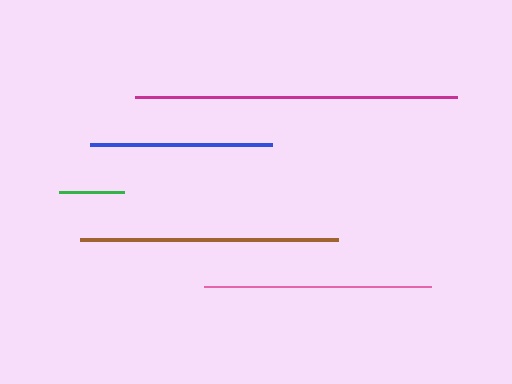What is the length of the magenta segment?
The magenta segment is approximately 322 pixels long.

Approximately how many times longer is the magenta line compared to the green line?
The magenta line is approximately 5.0 times the length of the green line.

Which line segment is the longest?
The magenta line is the longest at approximately 322 pixels.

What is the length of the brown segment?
The brown segment is approximately 258 pixels long.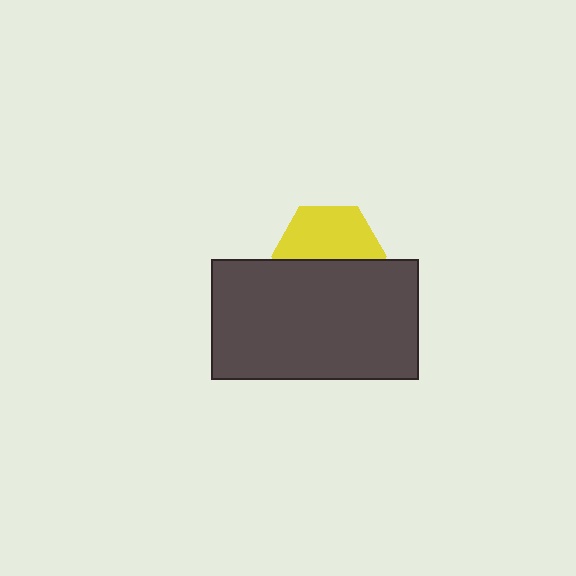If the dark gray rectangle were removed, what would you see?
You would see the complete yellow hexagon.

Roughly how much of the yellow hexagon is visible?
About half of it is visible (roughly 54%).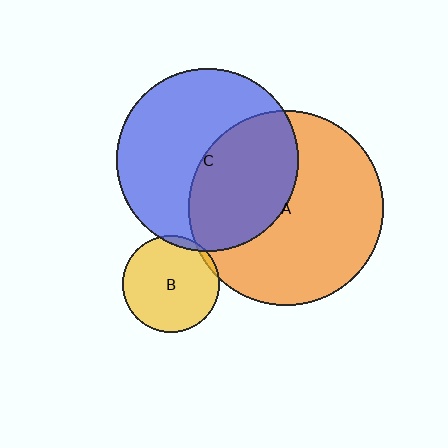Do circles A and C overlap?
Yes.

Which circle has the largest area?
Circle A (orange).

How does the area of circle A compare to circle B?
Approximately 4.0 times.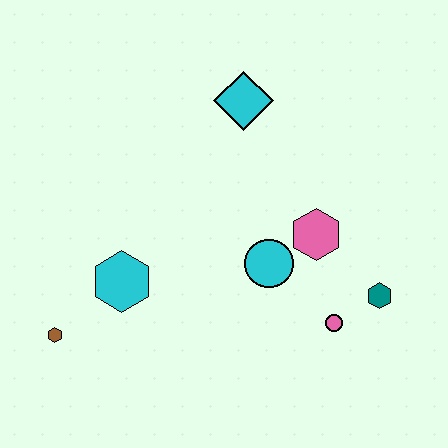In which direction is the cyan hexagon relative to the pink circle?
The cyan hexagon is to the left of the pink circle.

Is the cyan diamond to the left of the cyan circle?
Yes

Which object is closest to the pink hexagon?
The cyan circle is closest to the pink hexagon.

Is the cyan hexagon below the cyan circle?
Yes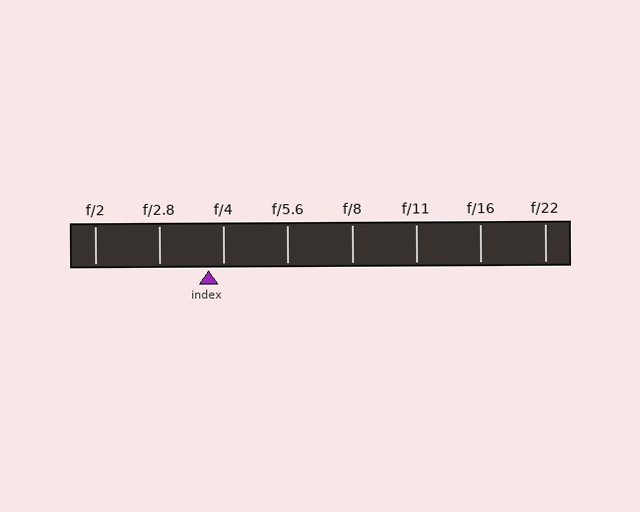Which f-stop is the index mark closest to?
The index mark is closest to f/4.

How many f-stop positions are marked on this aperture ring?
There are 8 f-stop positions marked.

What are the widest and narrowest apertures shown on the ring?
The widest aperture shown is f/2 and the narrowest is f/22.